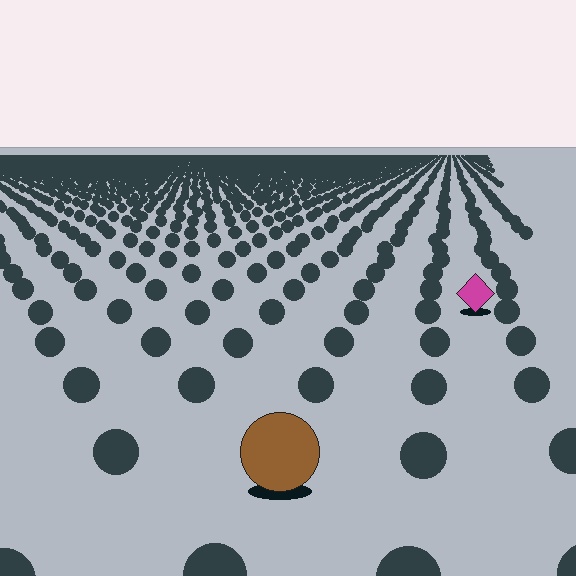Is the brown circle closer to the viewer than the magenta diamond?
Yes. The brown circle is closer — you can tell from the texture gradient: the ground texture is coarser near it.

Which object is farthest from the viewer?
The magenta diamond is farthest from the viewer. It appears smaller and the ground texture around it is denser.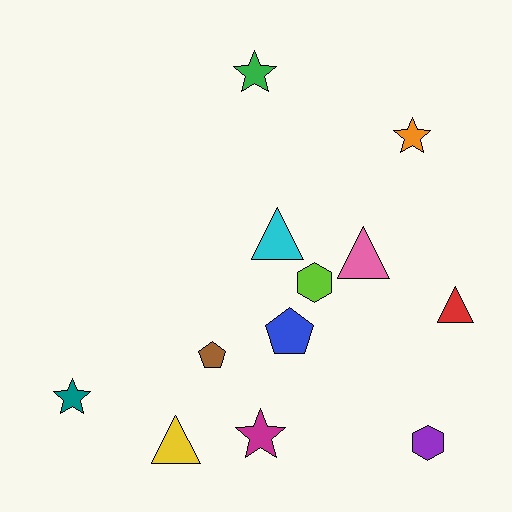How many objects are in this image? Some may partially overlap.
There are 12 objects.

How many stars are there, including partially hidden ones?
There are 4 stars.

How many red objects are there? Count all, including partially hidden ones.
There is 1 red object.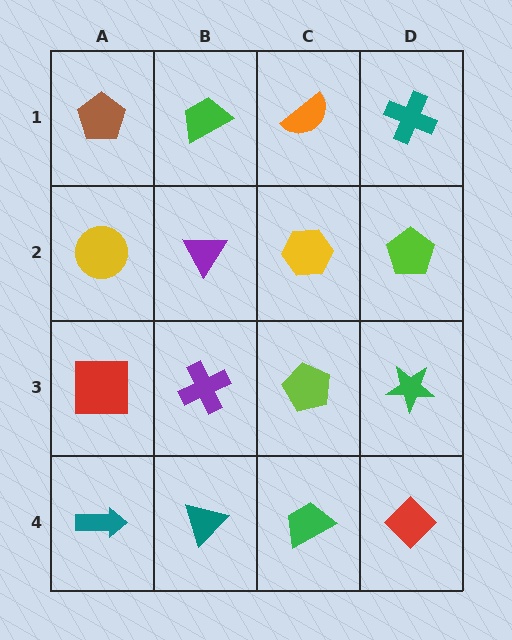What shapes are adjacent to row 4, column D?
A green star (row 3, column D), a green trapezoid (row 4, column C).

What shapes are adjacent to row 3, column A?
A yellow circle (row 2, column A), a teal arrow (row 4, column A), a purple cross (row 3, column B).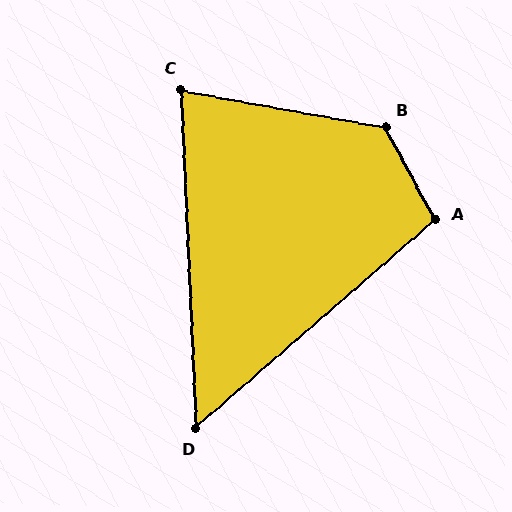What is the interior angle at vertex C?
Approximately 77 degrees (acute).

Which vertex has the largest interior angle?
B, at approximately 128 degrees.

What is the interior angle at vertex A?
Approximately 103 degrees (obtuse).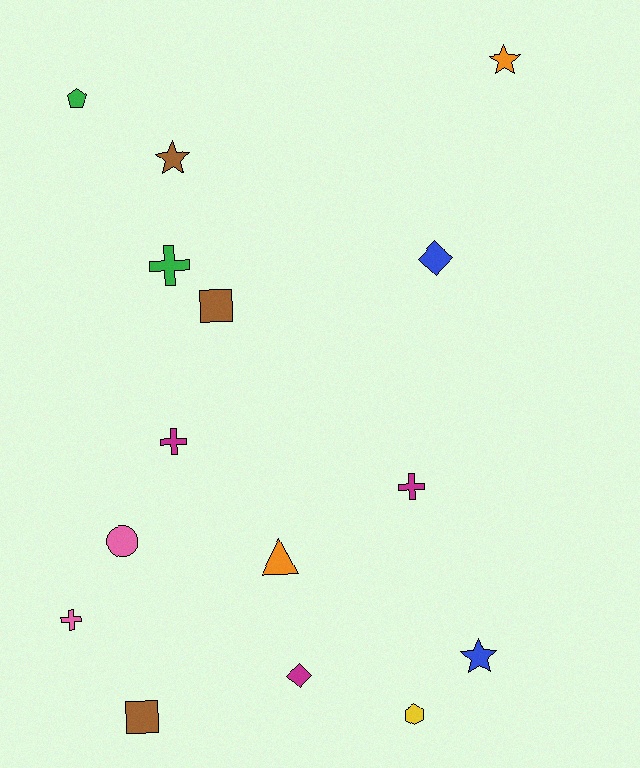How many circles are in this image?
There is 1 circle.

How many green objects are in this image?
There are 2 green objects.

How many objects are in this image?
There are 15 objects.